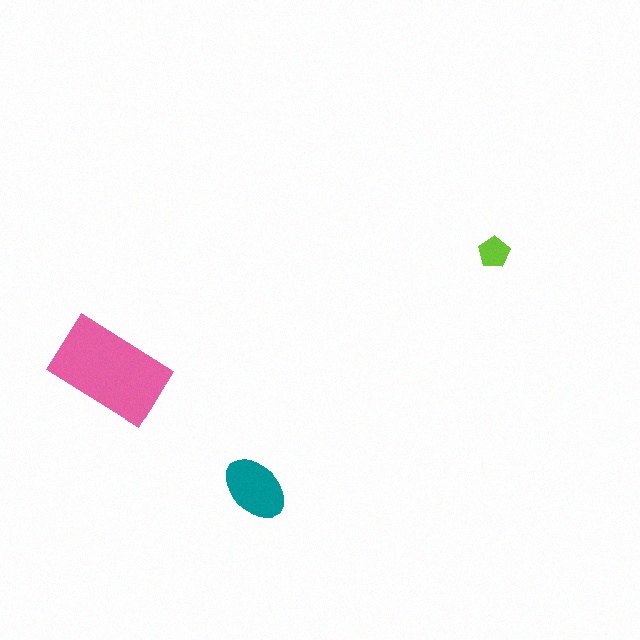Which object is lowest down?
The teal ellipse is bottommost.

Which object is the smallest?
The lime pentagon.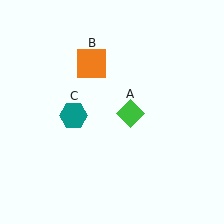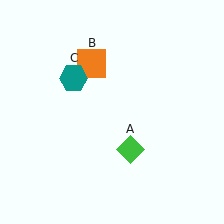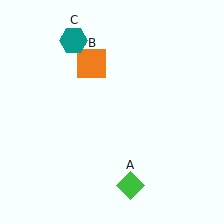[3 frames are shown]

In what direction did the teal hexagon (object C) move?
The teal hexagon (object C) moved up.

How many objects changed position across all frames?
2 objects changed position: green diamond (object A), teal hexagon (object C).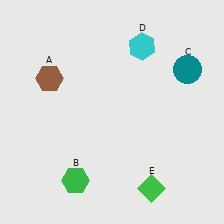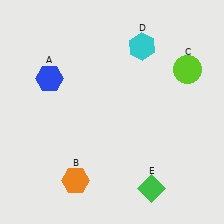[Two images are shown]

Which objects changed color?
A changed from brown to blue. B changed from green to orange. C changed from teal to lime.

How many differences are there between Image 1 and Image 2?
There are 3 differences between the two images.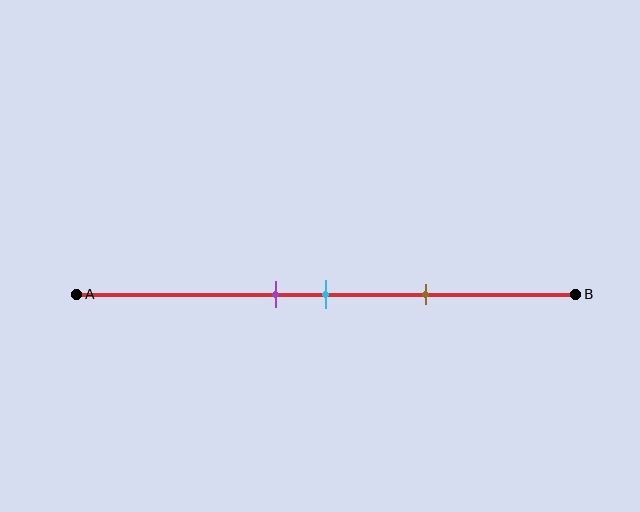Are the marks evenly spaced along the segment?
Yes, the marks are approximately evenly spaced.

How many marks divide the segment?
There are 3 marks dividing the segment.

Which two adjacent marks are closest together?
The purple and cyan marks are the closest adjacent pair.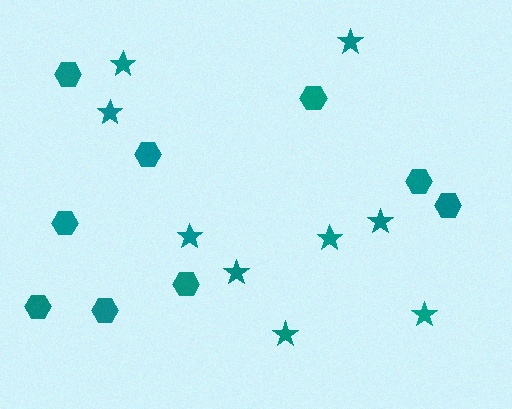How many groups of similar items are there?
There are 2 groups: one group of hexagons (9) and one group of stars (9).